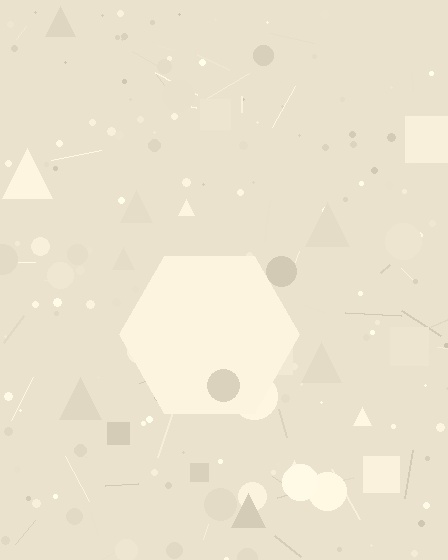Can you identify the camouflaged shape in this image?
The camouflaged shape is a hexagon.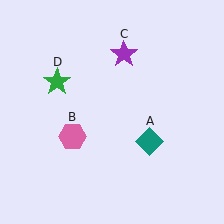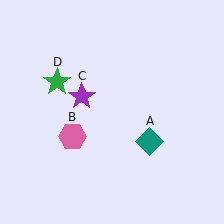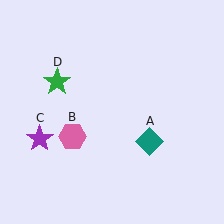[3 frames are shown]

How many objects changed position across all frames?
1 object changed position: purple star (object C).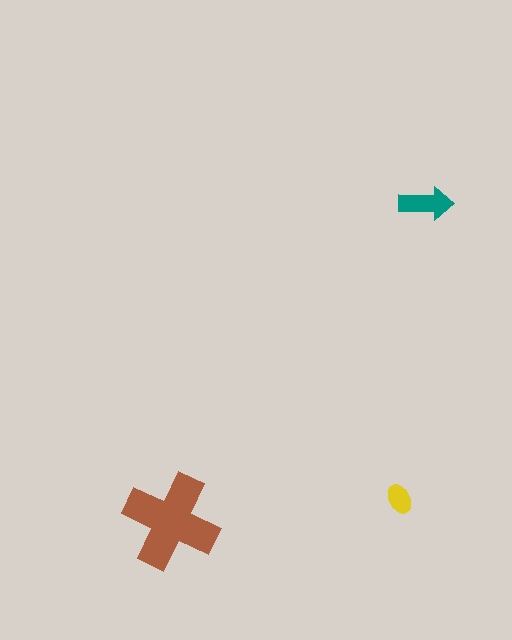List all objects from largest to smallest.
The brown cross, the teal arrow, the yellow ellipse.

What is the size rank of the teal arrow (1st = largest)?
2nd.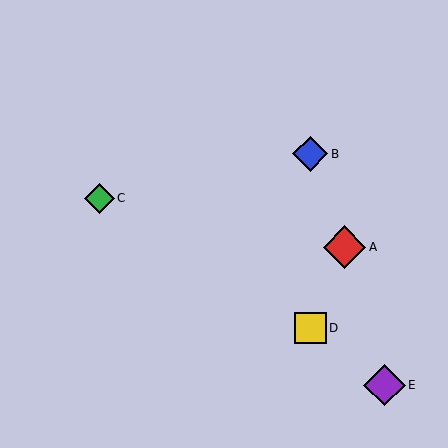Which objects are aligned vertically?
Objects B, D are aligned vertically.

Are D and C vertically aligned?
No, D is at x≈310 and C is at x≈99.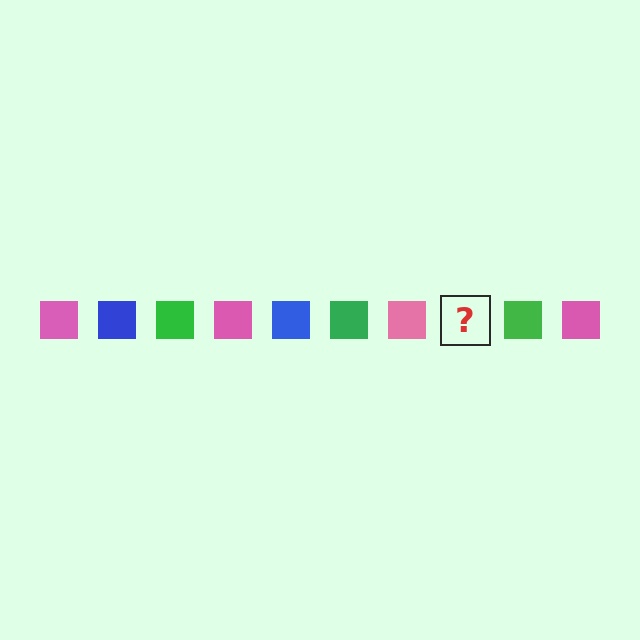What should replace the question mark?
The question mark should be replaced with a blue square.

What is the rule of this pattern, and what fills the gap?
The rule is that the pattern cycles through pink, blue, green squares. The gap should be filled with a blue square.